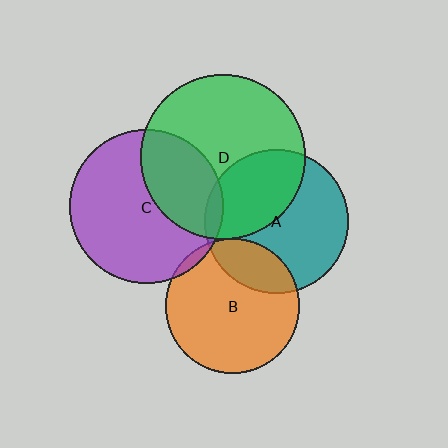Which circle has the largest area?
Circle D (green).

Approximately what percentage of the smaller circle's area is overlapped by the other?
Approximately 40%.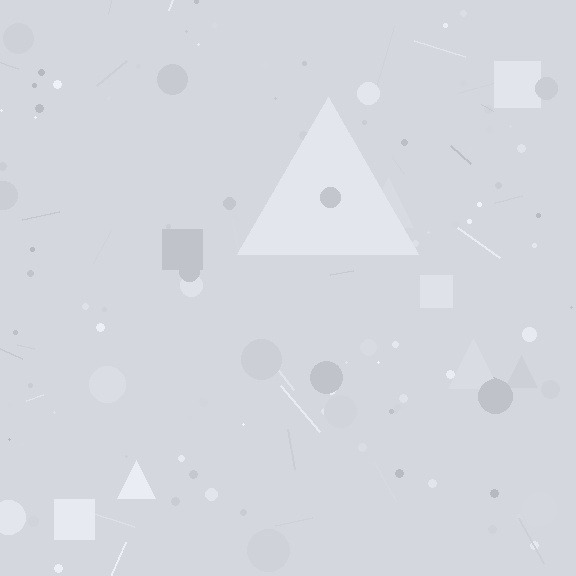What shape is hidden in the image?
A triangle is hidden in the image.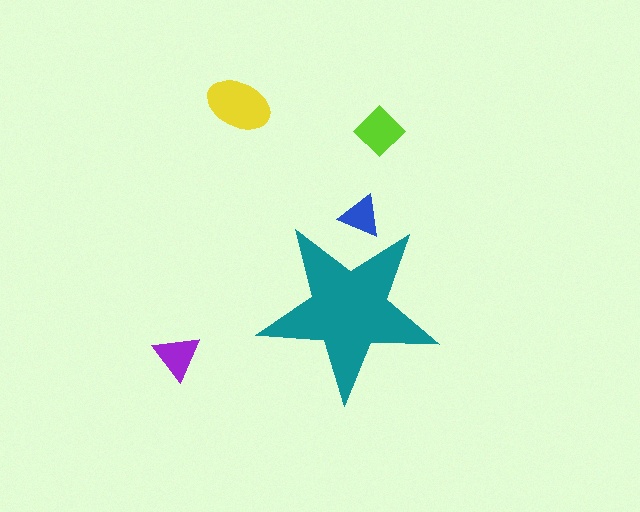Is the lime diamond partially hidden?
No, the lime diamond is fully visible.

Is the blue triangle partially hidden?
Yes, the blue triangle is partially hidden behind the teal star.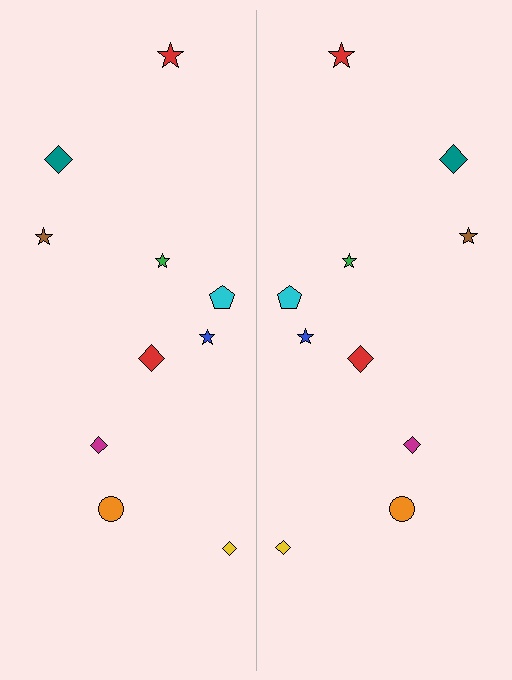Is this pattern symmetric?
Yes, this pattern has bilateral (reflection) symmetry.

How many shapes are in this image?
There are 20 shapes in this image.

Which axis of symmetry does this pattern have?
The pattern has a vertical axis of symmetry running through the center of the image.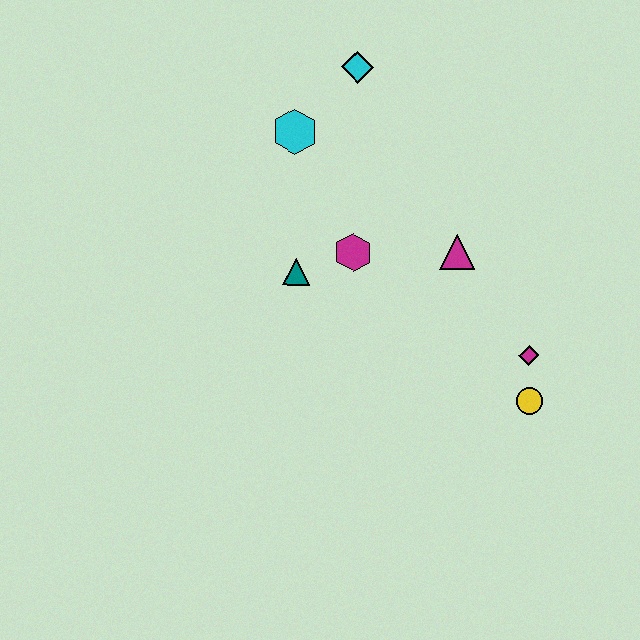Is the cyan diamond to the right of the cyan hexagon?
Yes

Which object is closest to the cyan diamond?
The cyan hexagon is closest to the cyan diamond.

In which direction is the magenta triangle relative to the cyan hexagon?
The magenta triangle is to the right of the cyan hexagon.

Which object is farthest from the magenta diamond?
The cyan diamond is farthest from the magenta diamond.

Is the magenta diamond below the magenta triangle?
Yes